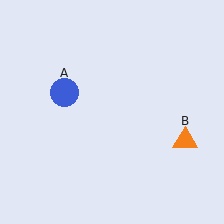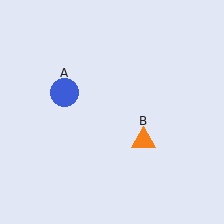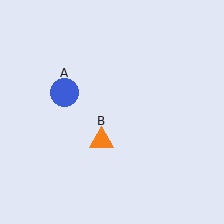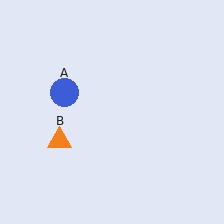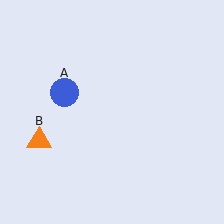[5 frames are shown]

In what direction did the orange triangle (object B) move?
The orange triangle (object B) moved left.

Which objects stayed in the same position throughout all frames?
Blue circle (object A) remained stationary.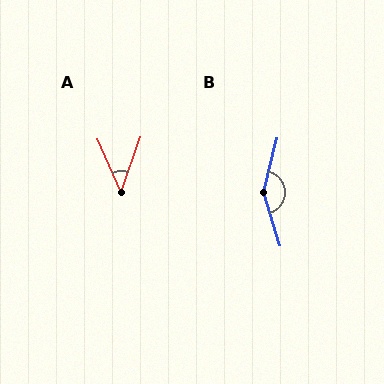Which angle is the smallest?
A, at approximately 44 degrees.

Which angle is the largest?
B, at approximately 148 degrees.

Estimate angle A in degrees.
Approximately 44 degrees.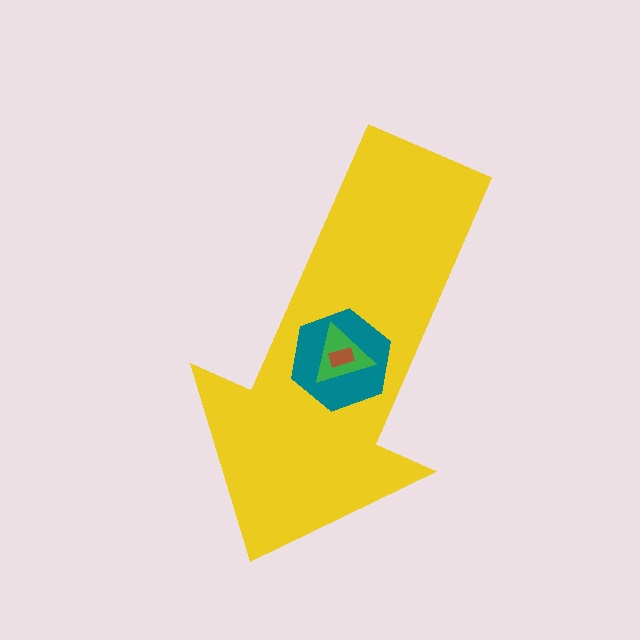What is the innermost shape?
The brown rectangle.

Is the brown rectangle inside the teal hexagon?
Yes.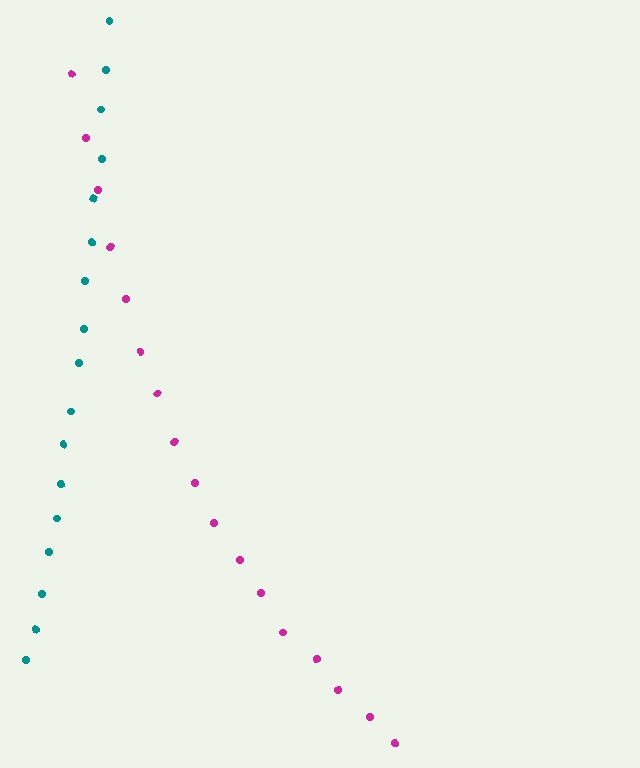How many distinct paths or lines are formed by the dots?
There are 2 distinct paths.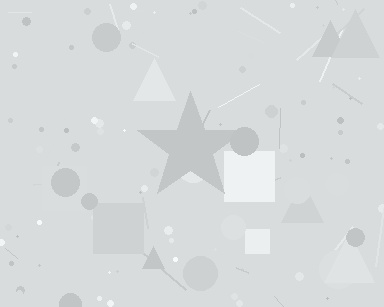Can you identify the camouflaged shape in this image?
The camouflaged shape is a star.